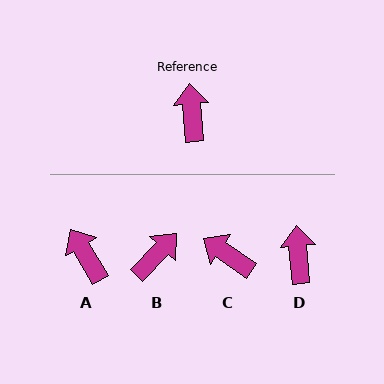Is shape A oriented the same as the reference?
No, it is off by about 26 degrees.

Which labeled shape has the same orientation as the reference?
D.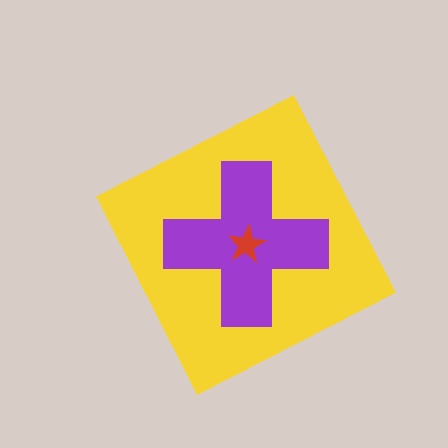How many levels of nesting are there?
3.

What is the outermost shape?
The yellow diamond.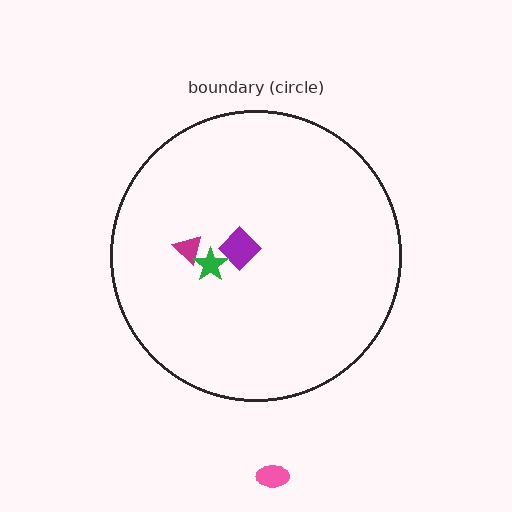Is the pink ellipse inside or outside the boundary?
Outside.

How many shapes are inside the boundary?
3 inside, 1 outside.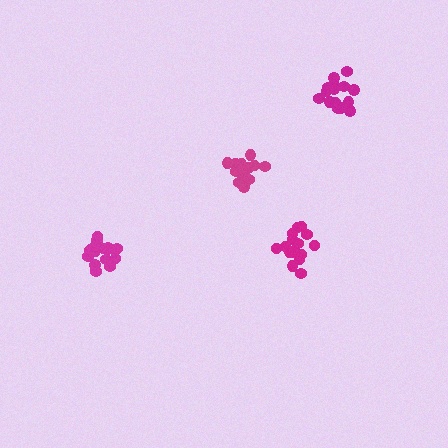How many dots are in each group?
Group 1: 17 dots, Group 2: 17 dots, Group 3: 16 dots, Group 4: 15 dots (65 total).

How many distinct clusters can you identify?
There are 4 distinct clusters.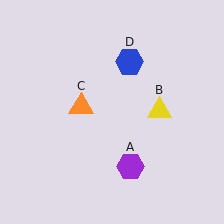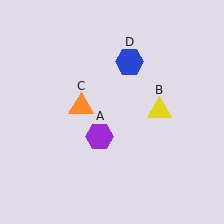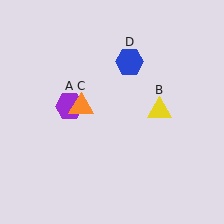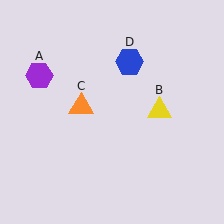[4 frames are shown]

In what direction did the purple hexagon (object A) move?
The purple hexagon (object A) moved up and to the left.